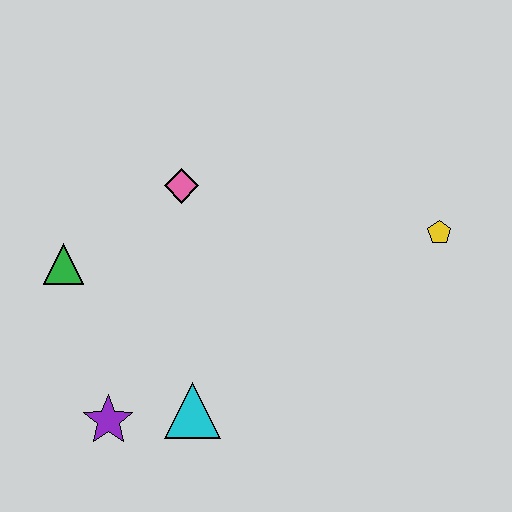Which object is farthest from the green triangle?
The yellow pentagon is farthest from the green triangle.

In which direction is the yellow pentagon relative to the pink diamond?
The yellow pentagon is to the right of the pink diamond.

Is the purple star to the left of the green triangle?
No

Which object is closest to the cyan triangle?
The purple star is closest to the cyan triangle.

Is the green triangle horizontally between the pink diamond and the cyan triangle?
No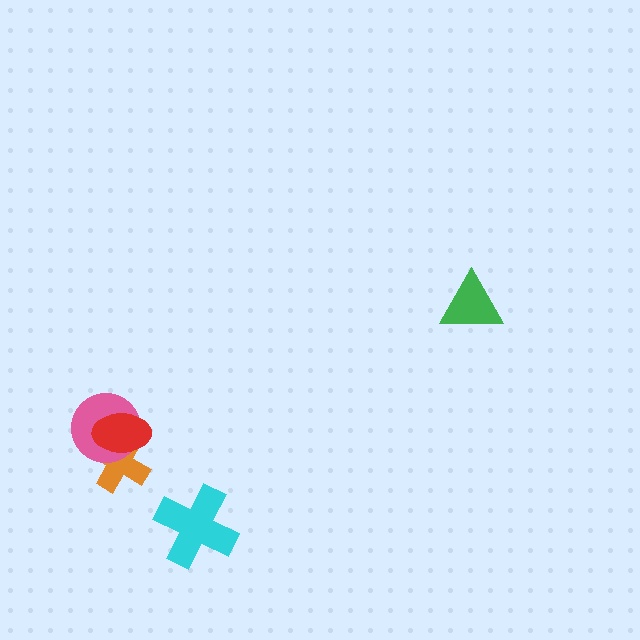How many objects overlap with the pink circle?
2 objects overlap with the pink circle.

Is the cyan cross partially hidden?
No, no other shape covers it.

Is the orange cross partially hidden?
Yes, it is partially covered by another shape.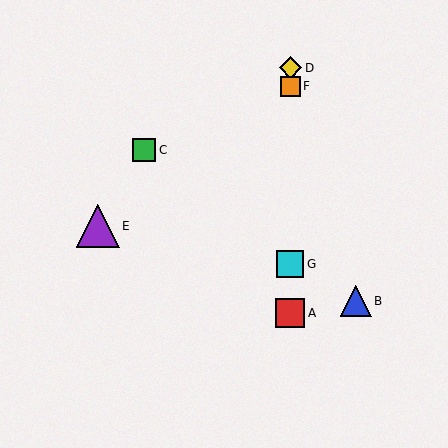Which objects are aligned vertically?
Objects A, D, F, G are aligned vertically.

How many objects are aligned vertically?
4 objects (A, D, F, G) are aligned vertically.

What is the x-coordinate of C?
Object C is at x≈144.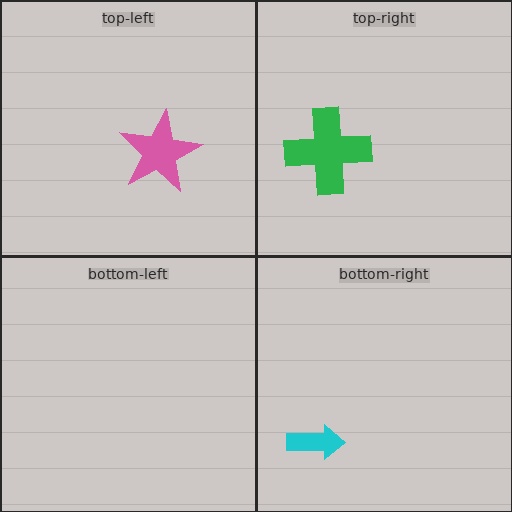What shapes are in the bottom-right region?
The cyan arrow.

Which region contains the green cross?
The top-right region.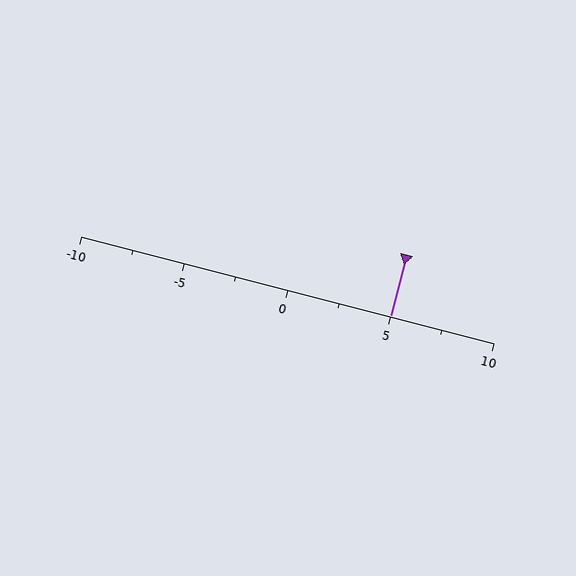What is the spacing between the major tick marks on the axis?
The major ticks are spaced 5 apart.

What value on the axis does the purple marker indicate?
The marker indicates approximately 5.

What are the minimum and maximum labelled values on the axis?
The axis runs from -10 to 10.